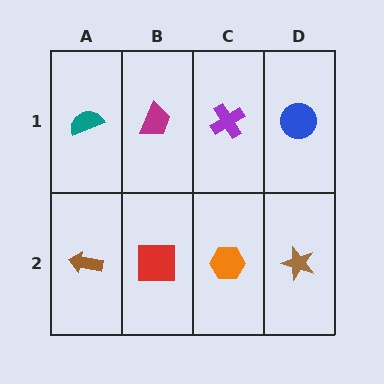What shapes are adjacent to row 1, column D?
A brown star (row 2, column D), a purple cross (row 1, column C).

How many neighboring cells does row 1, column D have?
2.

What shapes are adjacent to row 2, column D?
A blue circle (row 1, column D), an orange hexagon (row 2, column C).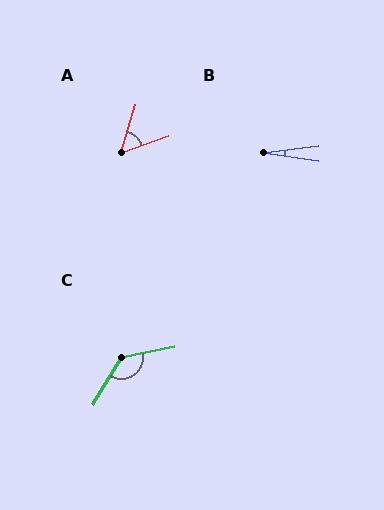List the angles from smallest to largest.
B (15°), A (54°), C (133°).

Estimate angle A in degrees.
Approximately 54 degrees.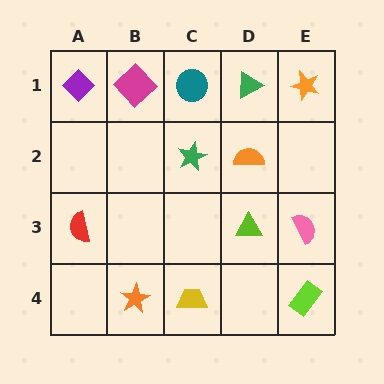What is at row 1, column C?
A teal circle.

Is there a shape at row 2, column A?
No, that cell is empty.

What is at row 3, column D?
A lime triangle.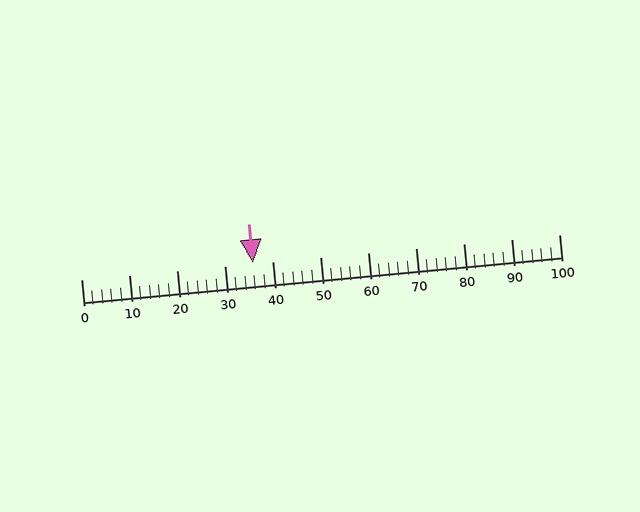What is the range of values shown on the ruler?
The ruler shows values from 0 to 100.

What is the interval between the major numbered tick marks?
The major tick marks are spaced 10 units apart.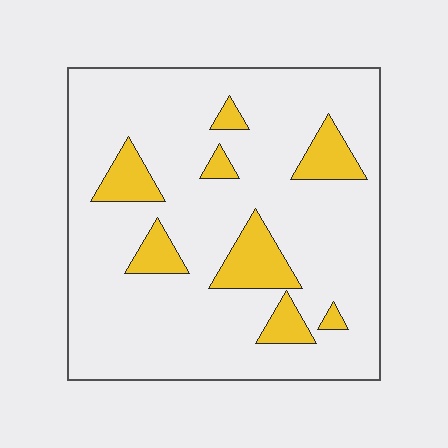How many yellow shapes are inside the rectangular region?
8.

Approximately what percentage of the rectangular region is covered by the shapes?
Approximately 15%.